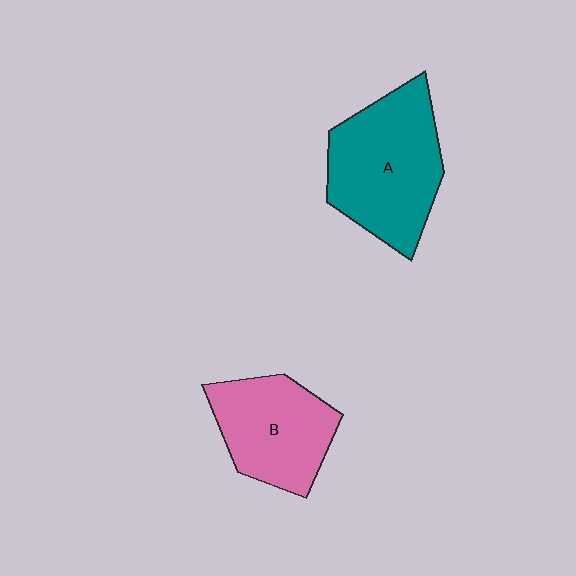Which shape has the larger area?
Shape A (teal).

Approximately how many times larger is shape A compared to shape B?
Approximately 1.3 times.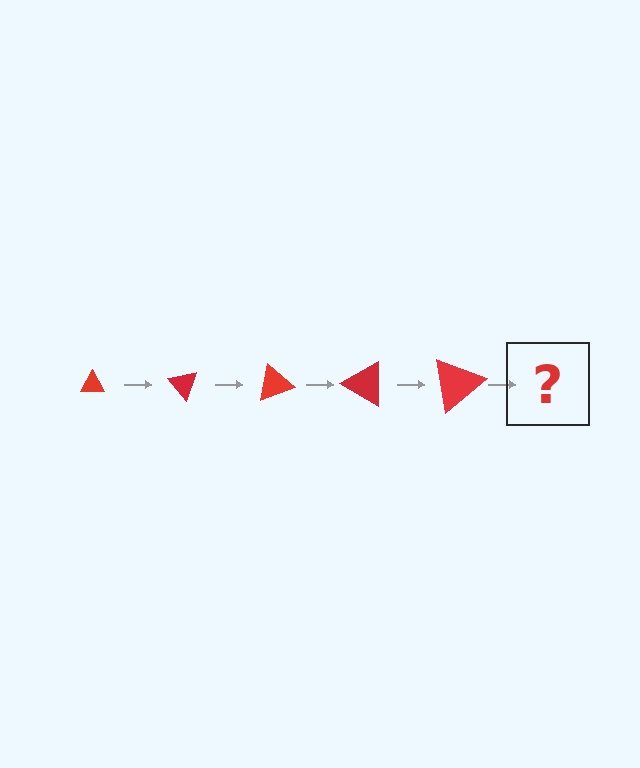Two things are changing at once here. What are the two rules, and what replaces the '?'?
The two rules are that the triangle grows larger each step and it rotates 50 degrees each step. The '?' should be a triangle, larger than the previous one and rotated 250 degrees from the start.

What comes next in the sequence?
The next element should be a triangle, larger than the previous one and rotated 250 degrees from the start.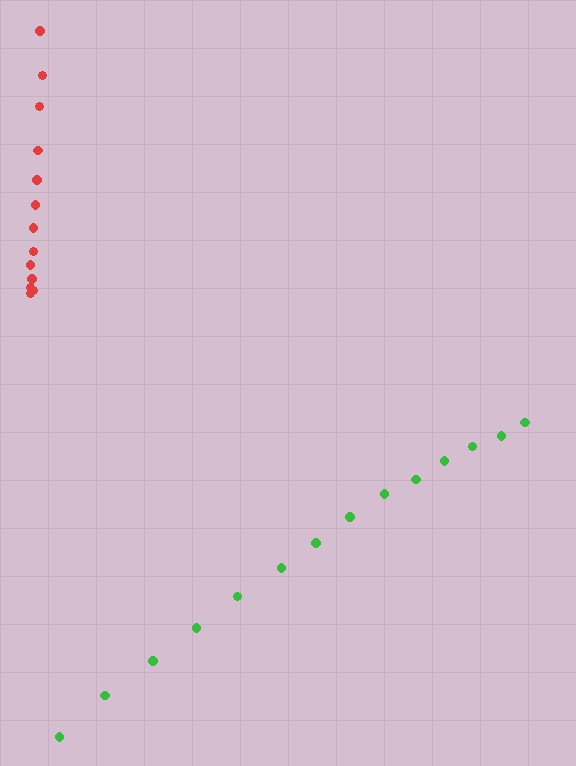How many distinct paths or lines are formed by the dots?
There are 2 distinct paths.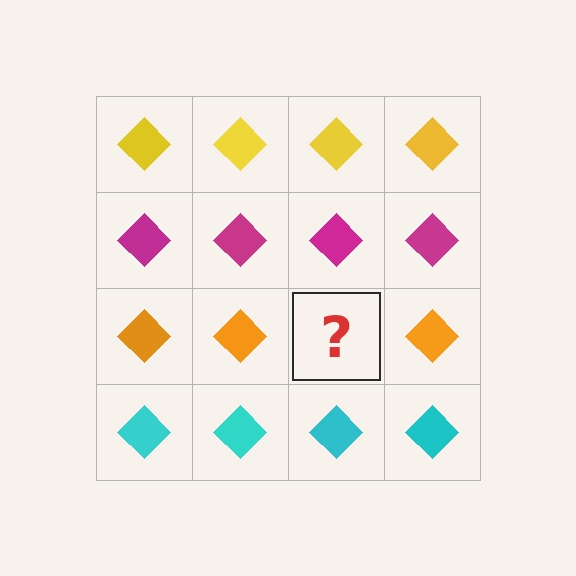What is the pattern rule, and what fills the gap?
The rule is that each row has a consistent color. The gap should be filled with an orange diamond.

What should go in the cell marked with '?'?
The missing cell should contain an orange diamond.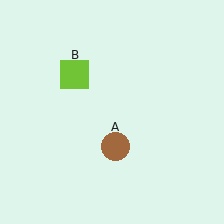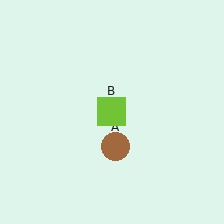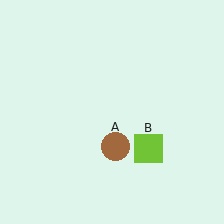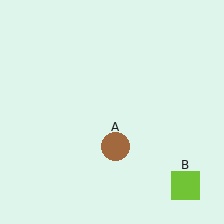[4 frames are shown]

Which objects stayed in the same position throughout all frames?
Brown circle (object A) remained stationary.